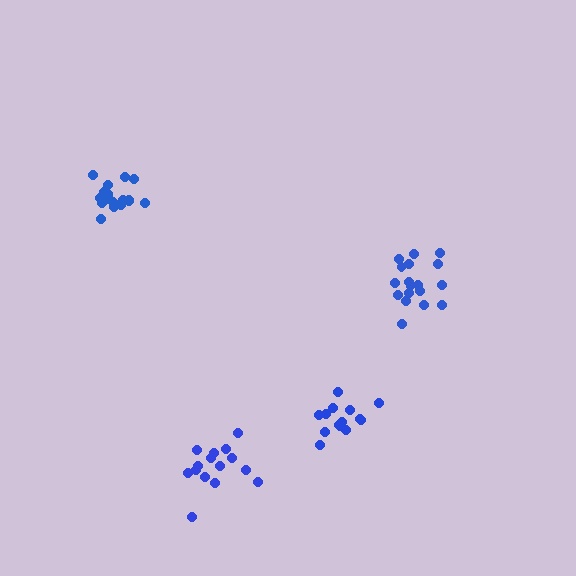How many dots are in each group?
Group 1: 15 dots, Group 2: 14 dots, Group 3: 18 dots, Group 4: 18 dots (65 total).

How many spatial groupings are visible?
There are 4 spatial groupings.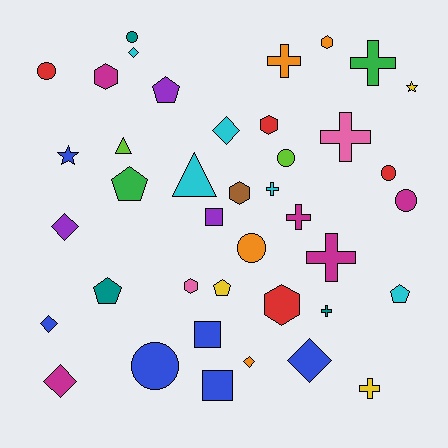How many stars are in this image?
There are 2 stars.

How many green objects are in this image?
There are 2 green objects.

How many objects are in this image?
There are 40 objects.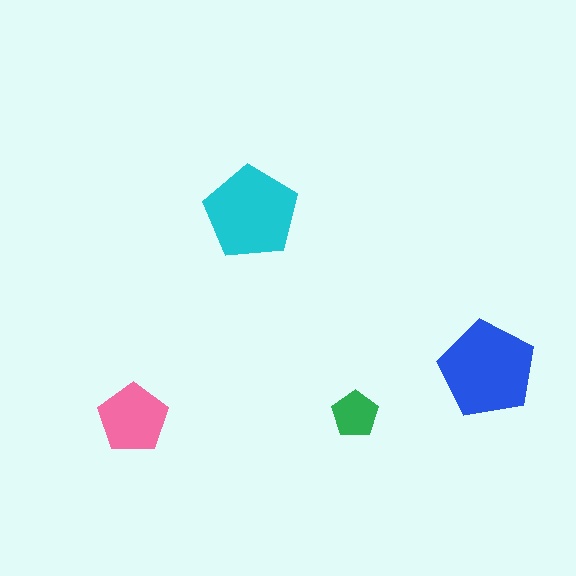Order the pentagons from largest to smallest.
the blue one, the cyan one, the pink one, the green one.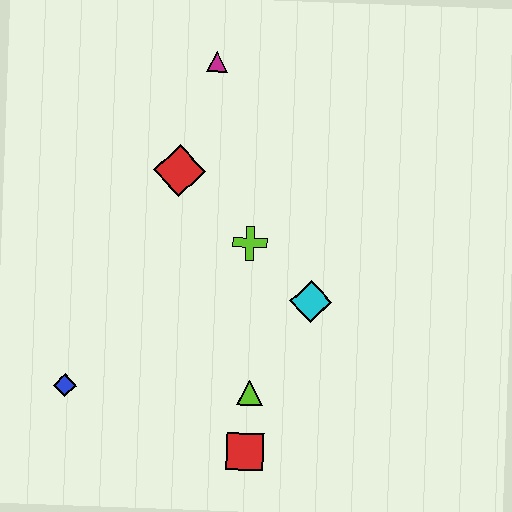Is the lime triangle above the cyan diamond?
No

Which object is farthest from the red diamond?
The red square is farthest from the red diamond.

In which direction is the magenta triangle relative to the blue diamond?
The magenta triangle is above the blue diamond.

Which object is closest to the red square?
The lime triangle is closest to the red square.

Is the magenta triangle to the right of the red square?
No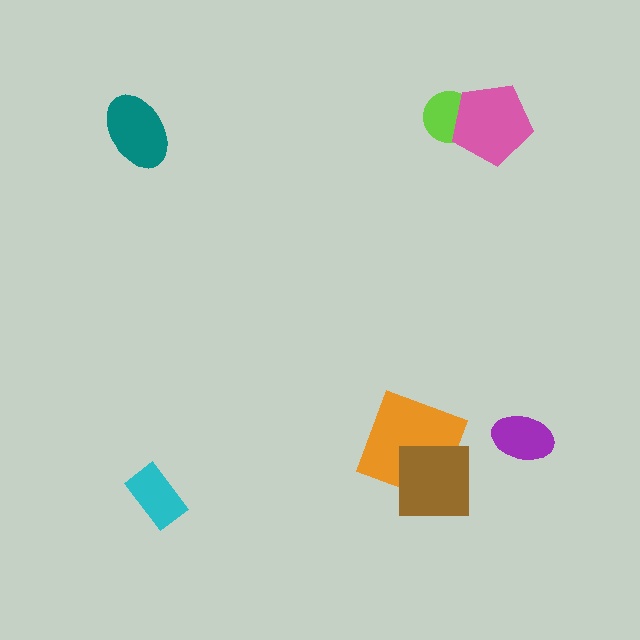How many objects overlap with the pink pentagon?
1 object overlaps with the pink pentagon.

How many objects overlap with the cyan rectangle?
0 objects overlap with the cyan rectangle.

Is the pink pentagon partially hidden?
No, no other shape covers it.